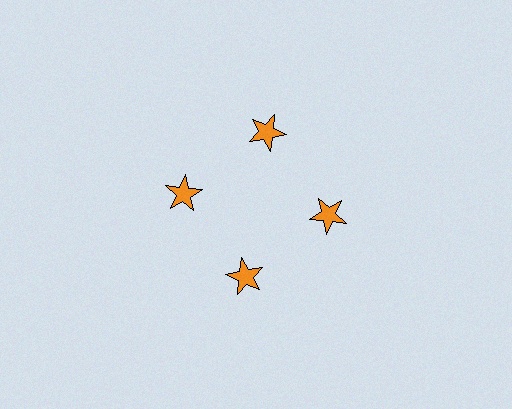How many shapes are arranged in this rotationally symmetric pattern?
There are 4 shapes, arranged in 4 groups of 1.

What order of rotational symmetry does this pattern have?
This pattern has 4-fold rotational symmetry.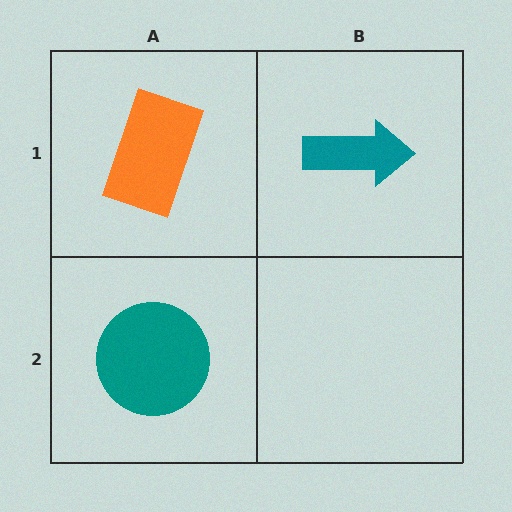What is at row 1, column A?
An orange rectangle.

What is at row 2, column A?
A teal circle.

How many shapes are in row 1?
2 shapes.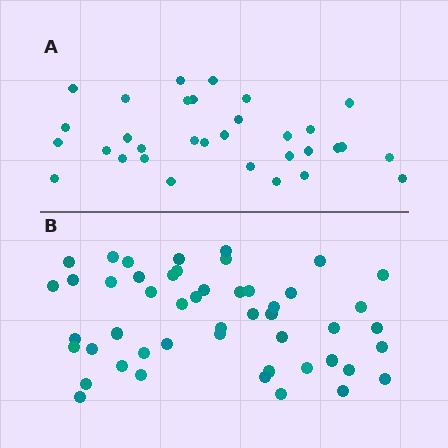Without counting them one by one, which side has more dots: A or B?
Region B (the bottom region) has more dots.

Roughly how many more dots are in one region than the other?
Region B has approximately 15 more dots than region A.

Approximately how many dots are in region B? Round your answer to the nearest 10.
About 50 dots. (The exact count is 49, which rounds to 50.)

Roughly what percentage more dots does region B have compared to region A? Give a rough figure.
About 55% more.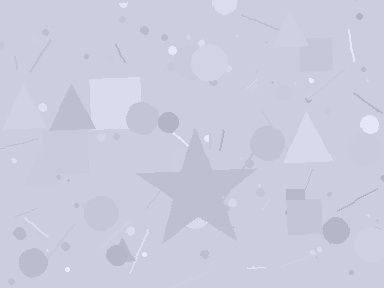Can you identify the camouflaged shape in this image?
The camouflaged shape is a star.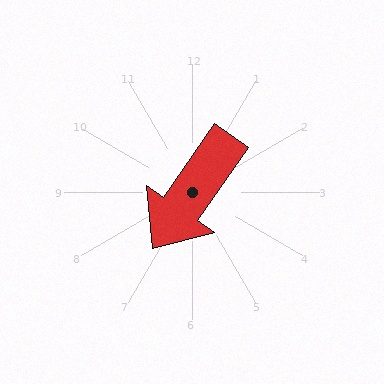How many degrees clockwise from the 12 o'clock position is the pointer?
Approximately 215 degrees.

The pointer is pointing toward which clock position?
Roughly 7 o'clock.